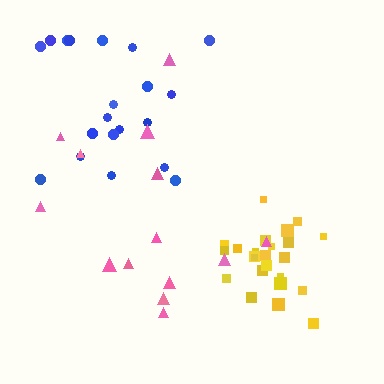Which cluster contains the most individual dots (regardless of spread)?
Yellow (26).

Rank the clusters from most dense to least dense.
yellow, blue, pink.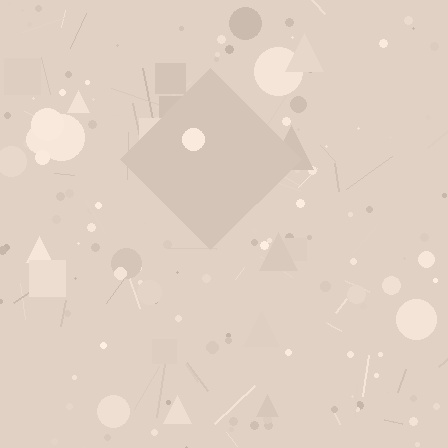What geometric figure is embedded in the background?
A diamond is embedded in the background.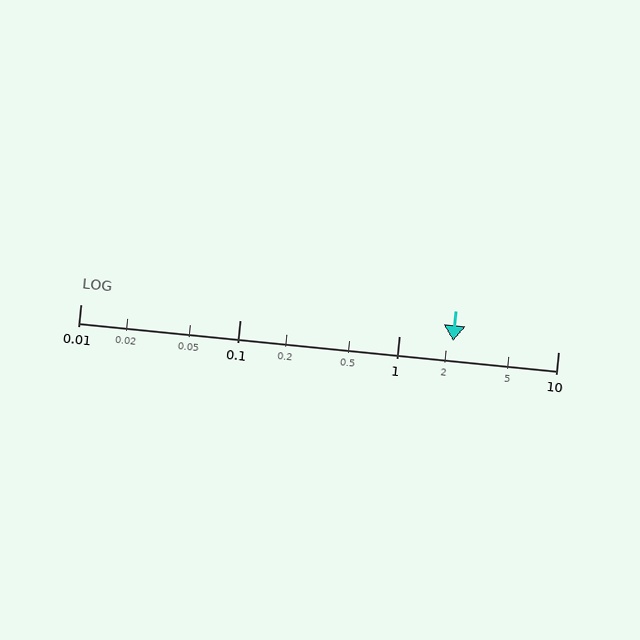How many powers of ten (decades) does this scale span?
The scale spans 3 decades, from 0.01 to 10.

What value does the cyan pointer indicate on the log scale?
The pointer indicates approximately 2.2.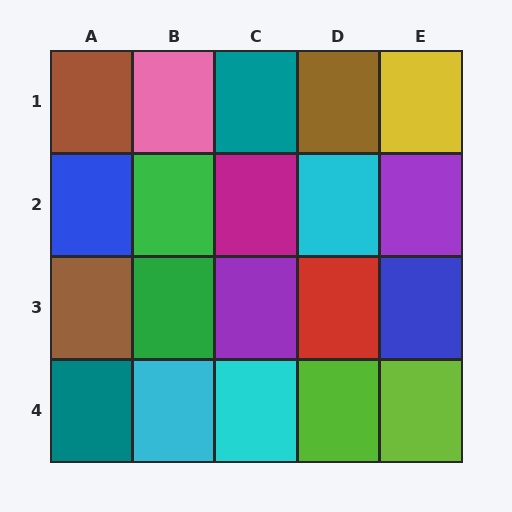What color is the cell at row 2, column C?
Magenta.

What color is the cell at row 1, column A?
Brown.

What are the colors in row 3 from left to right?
Brown, green, purple, red, blue.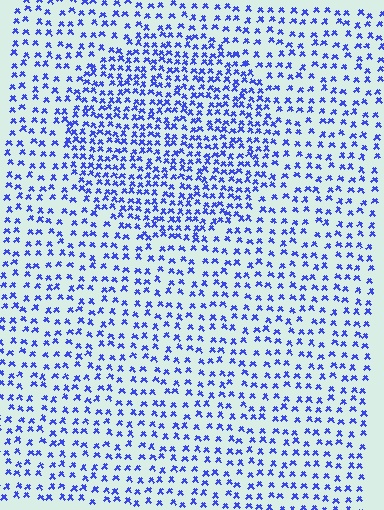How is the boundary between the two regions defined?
The boundary is defined by a change in element density (approximately 1.8x ratio). All elements are the same color, size, and shape.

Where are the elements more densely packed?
The elements are more densely packed inside the circle boundary.